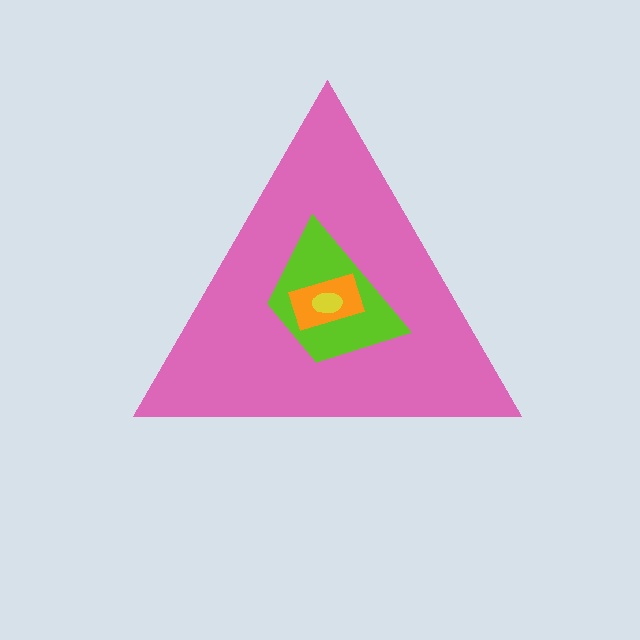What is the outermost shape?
The pink triangle.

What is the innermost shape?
The yellow ellipse.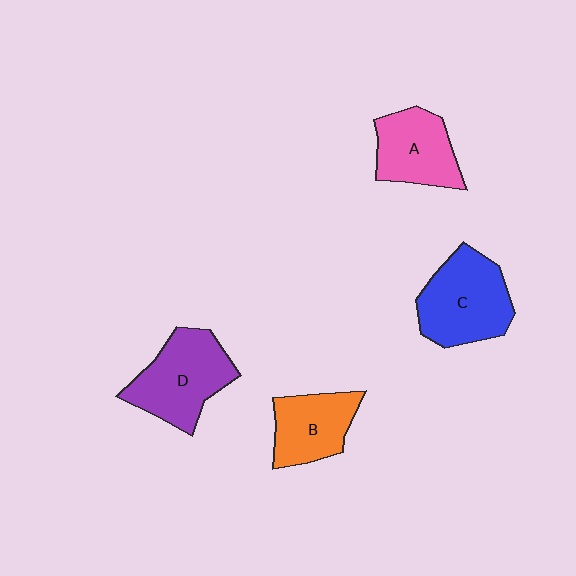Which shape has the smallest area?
Shape B (orange).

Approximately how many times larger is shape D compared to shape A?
Approximately 1.3 times.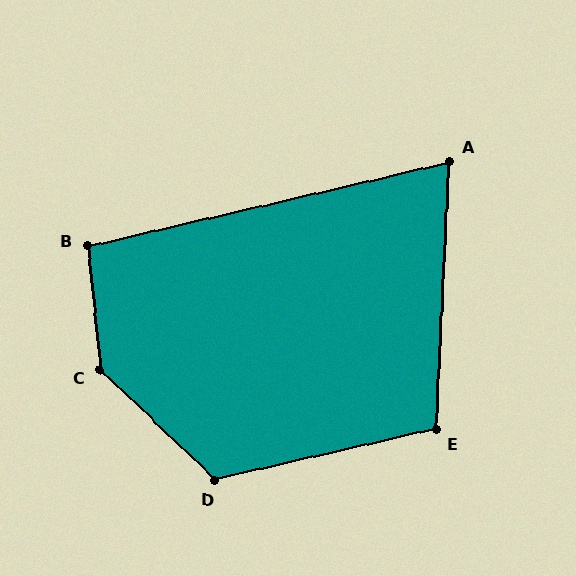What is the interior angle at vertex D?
Approximately 124 degrees (obtuse).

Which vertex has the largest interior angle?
C, at approximately 140 degrees.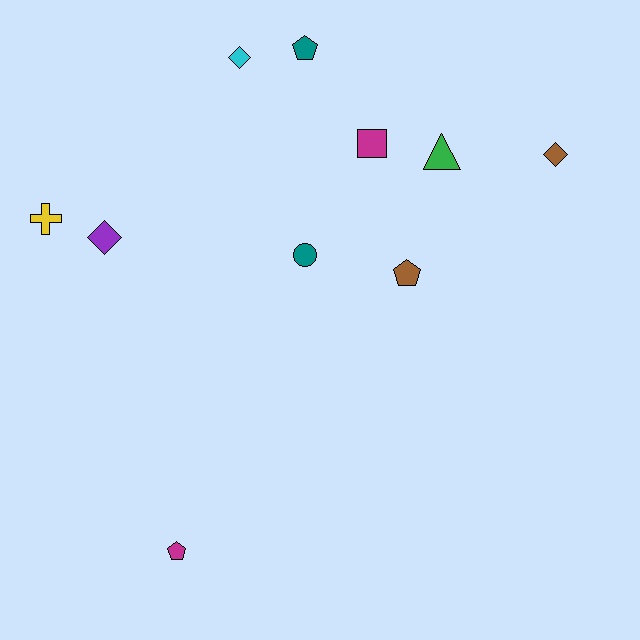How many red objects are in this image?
There are no red objects.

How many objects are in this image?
There are 10 objects.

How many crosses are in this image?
There is 1 cross.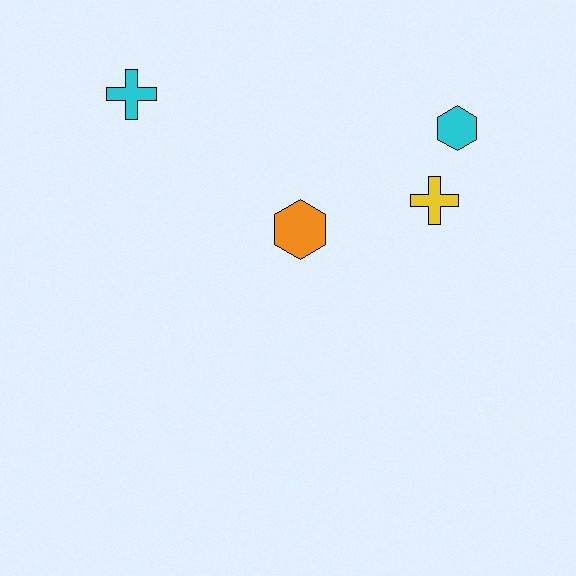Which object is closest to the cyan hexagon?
The yellow cross is closest to the cyan hexagon.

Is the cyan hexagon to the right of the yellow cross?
Yes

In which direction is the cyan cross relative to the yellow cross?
The cyan cross is to the left of the yellow cross.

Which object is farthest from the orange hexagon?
The cyan cross is farthest from the orange hexagon.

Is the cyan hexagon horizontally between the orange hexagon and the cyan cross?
No